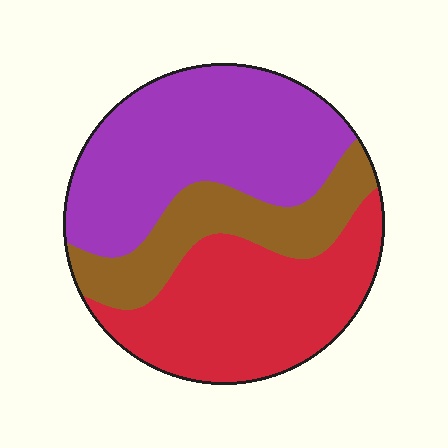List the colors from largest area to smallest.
From largest to smallest: purple, red, brown.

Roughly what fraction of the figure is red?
Red takes up about three eighths (3/8) of the figure.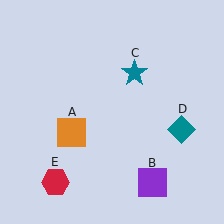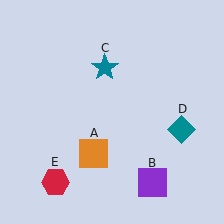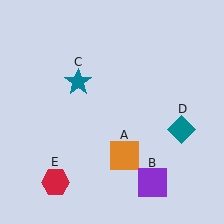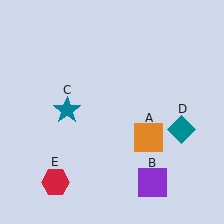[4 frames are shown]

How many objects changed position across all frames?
2 objects changed position: orange square (object A), teal star (object C).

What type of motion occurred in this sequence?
The orange square (object A), teal star (object C) rotated counterclockwise around the center of the scene.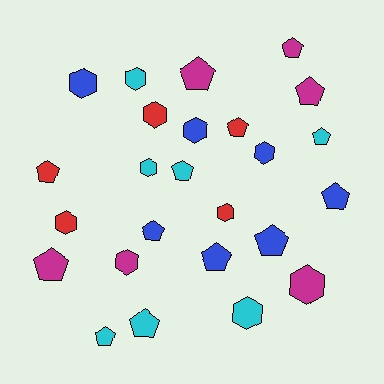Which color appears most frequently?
Blue, with 7 objects.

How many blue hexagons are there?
There are 3 blue hexagons.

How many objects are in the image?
There are 25 objects.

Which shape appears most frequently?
Pentagon, with 14 objects.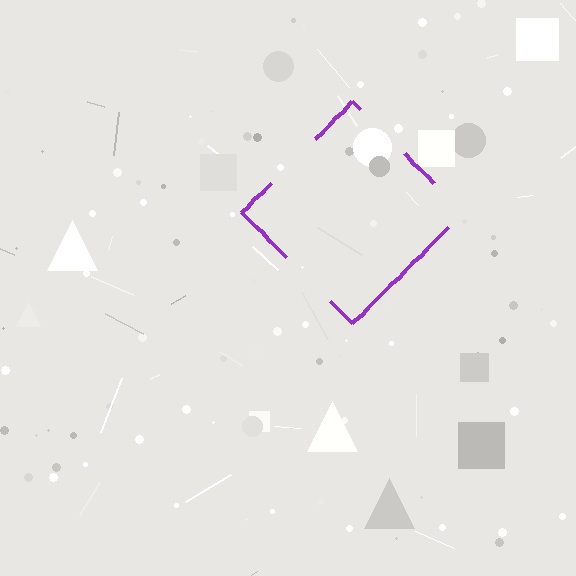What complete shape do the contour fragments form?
The contour fragments form a diamond.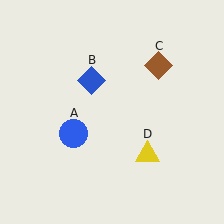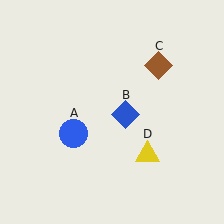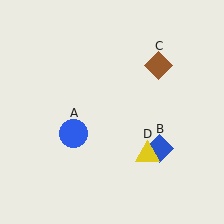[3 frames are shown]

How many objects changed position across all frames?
1 object changed position: blue diamond (object B).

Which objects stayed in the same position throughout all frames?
Blue circle (object A) and brown diamond (object C) and yellow triangle (object D) remained stationary.